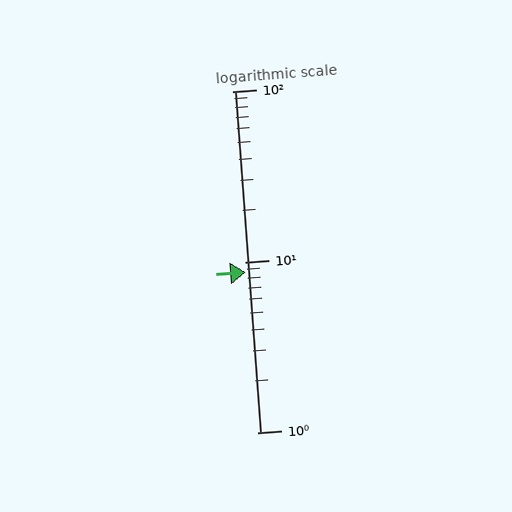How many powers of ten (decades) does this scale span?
The scale spans 2 decades, from 1 to 100.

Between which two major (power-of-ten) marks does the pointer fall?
The pointer is between 1 and 10.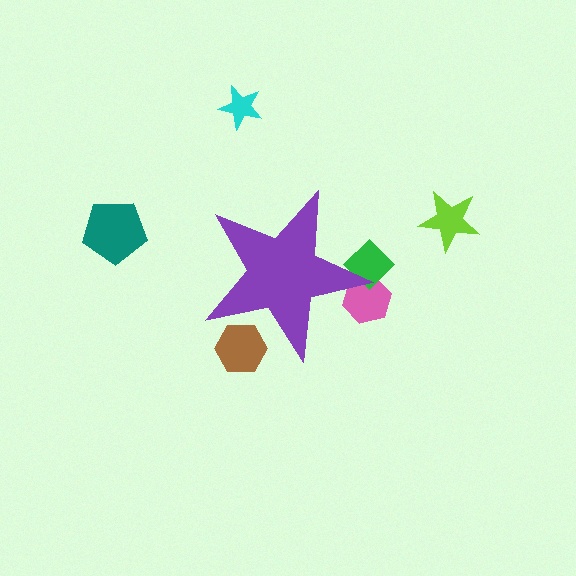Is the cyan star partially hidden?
No, the cyan star is fully visible.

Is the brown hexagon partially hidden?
Yes, the brown hexagon is partially hidden behind the purple star.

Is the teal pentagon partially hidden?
No, the teal pentagon is fully visible.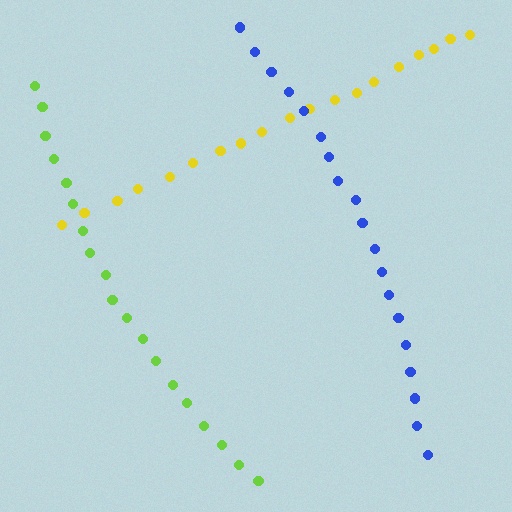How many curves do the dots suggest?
There are 3 distinct paths.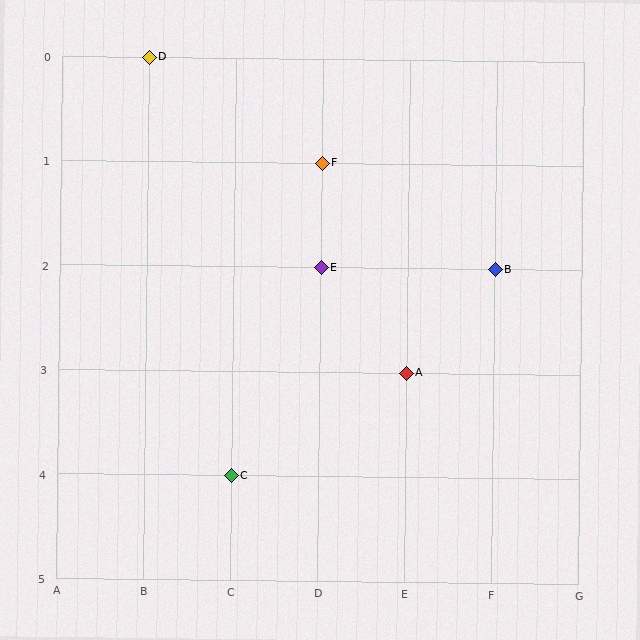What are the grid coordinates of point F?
Point F is at grid coordinates (D, 1).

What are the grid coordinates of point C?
Point C is at grid coordinates (C, 4).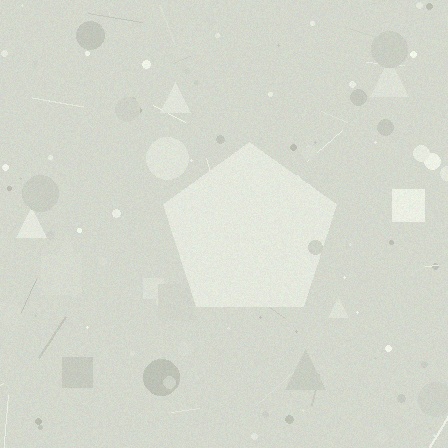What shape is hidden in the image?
A pentagon is hidden in the image.